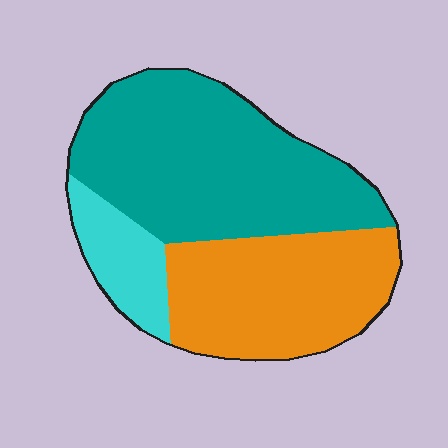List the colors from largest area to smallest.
From largest to smallest: teal, orange, cyan.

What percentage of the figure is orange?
Orange takes up about three eighths (3/8) of the figure.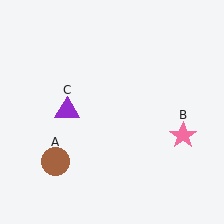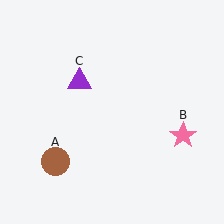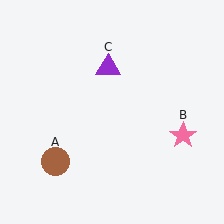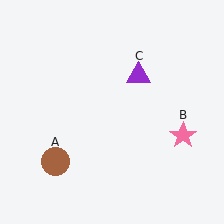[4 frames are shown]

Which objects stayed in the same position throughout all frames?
Brown circle (object A) and pink star (object B) remained stationary.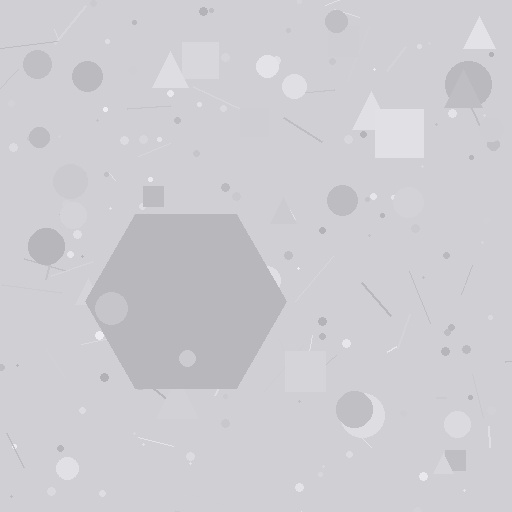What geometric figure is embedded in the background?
A hexagon is embedded in the background.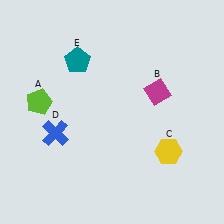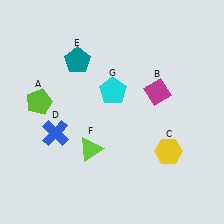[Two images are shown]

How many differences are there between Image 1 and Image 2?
There are 2 differences between the two images.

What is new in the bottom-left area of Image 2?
A lime triangle (F) was added in the bottom-left area of Image 2.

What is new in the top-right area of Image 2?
A cyan pentagon (G) was added in the top-right area of Image 2.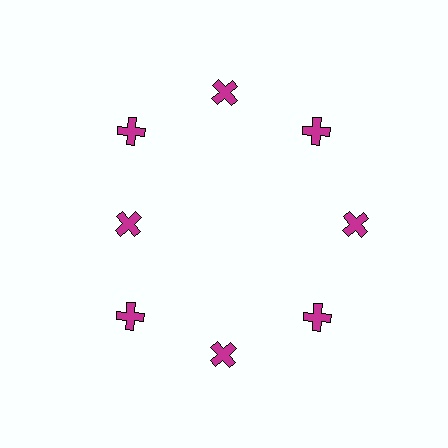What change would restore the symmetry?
The symmetry would be restored by moving it outward, back onto the ring so that all 8 crosses sit at equal angles and equal distance from the center.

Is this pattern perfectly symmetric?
No. The 8 magenta crosses are arranged in a ring, but one element near the 9 o'clock position is pulled inward toward the center, breaking the 8-fold rotational symmetry.